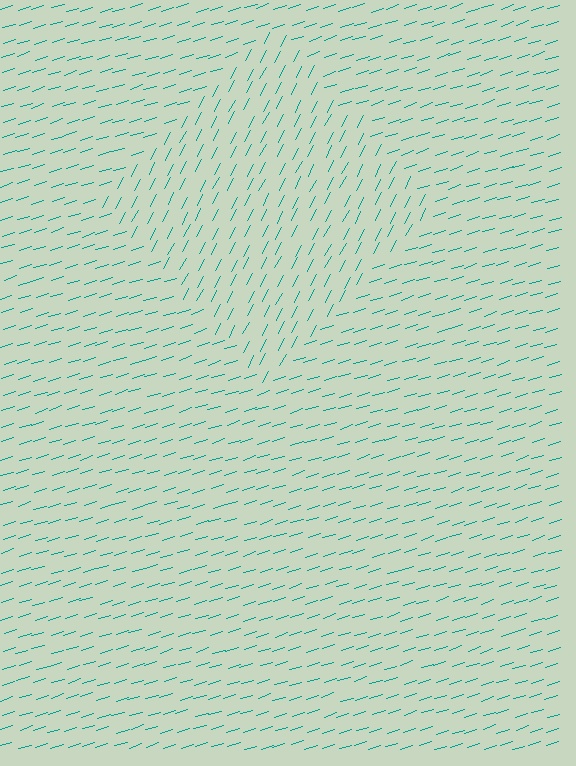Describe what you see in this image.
The image is filled with small teal line segments. A diamond region in the image has lines oriented differently from the surrounding lines, creating a visible texture boundary.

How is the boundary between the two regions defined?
The boundary is defined purely by a change in line orientation (approximately 45 degrees difference). All lines are the same color and thickness.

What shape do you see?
I see a diamond.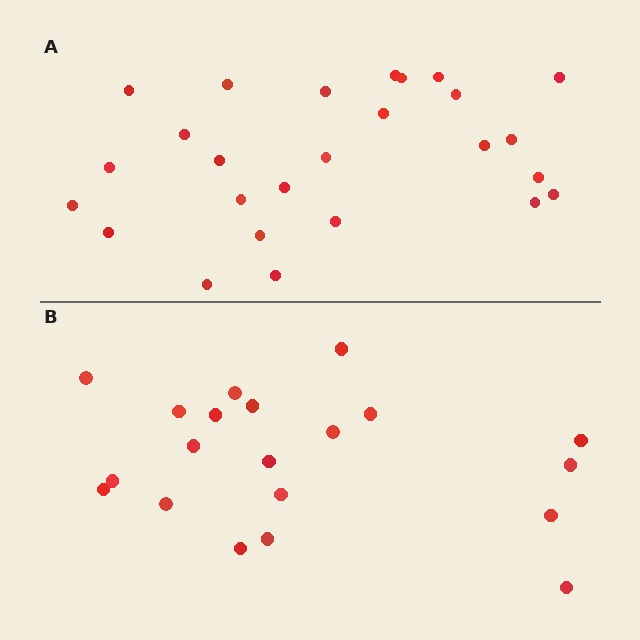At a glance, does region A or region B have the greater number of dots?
Region A (the top region) has more dots.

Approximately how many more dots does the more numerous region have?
Region A has about 6 more dots than region B.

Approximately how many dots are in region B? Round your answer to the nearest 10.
About 20 dots.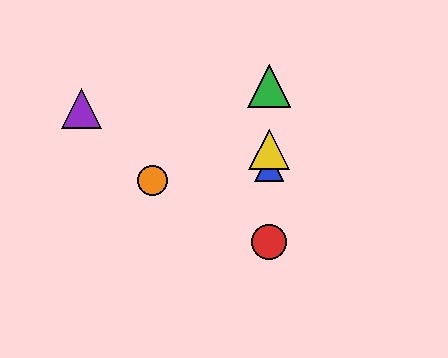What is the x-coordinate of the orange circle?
The orange circle is at x≈153.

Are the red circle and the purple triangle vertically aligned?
No, the red circle is at x≈269 and the purple triangle is at x≈81.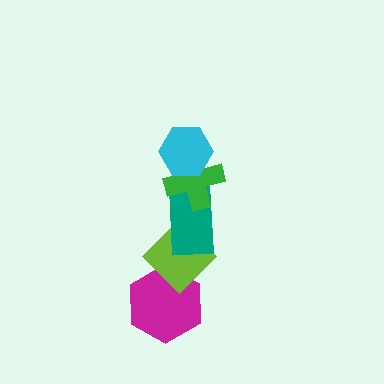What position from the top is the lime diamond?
The lime diamond is 4th from the top.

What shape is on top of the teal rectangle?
The green cross is on top of the teal rectangle.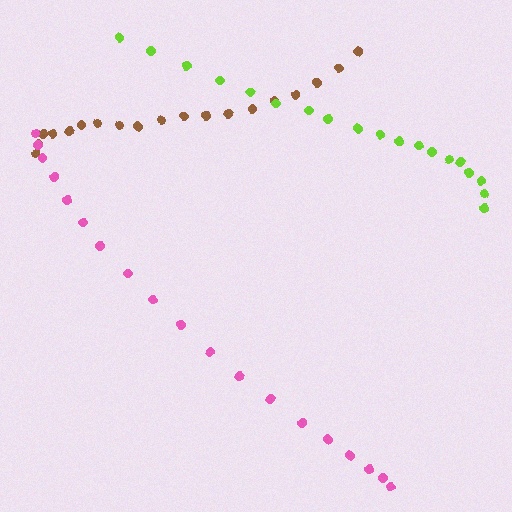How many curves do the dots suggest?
There are 3 distinct paths.